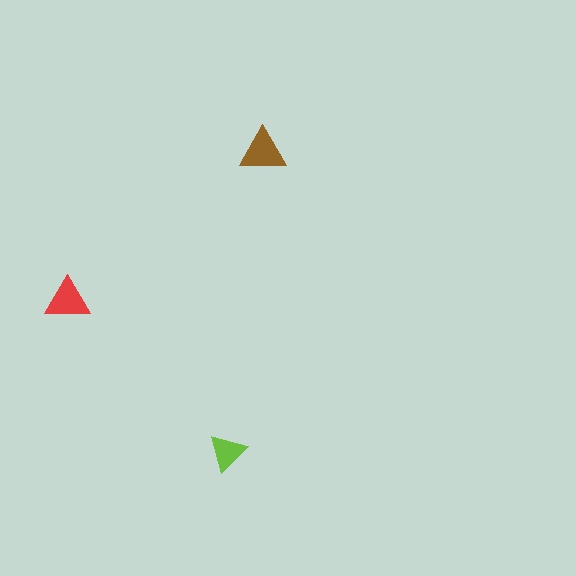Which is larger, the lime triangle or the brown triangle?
The brown one.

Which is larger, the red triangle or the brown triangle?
The brown one.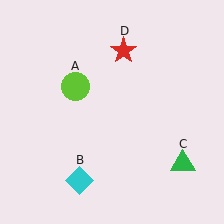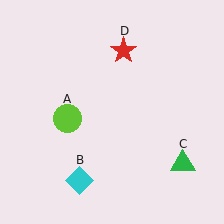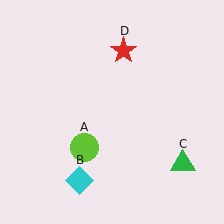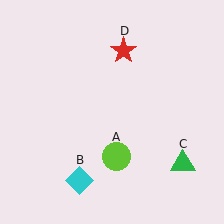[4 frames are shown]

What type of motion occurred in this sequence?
The lime circle (object A) rotated counterclockwise around the center of the scene.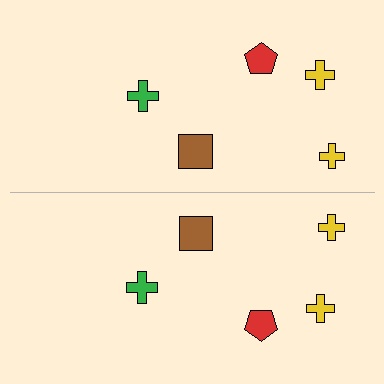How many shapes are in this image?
There are 10 shapes in this image.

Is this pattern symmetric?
Yes, this pattern has bilateral (reflection) symmetry.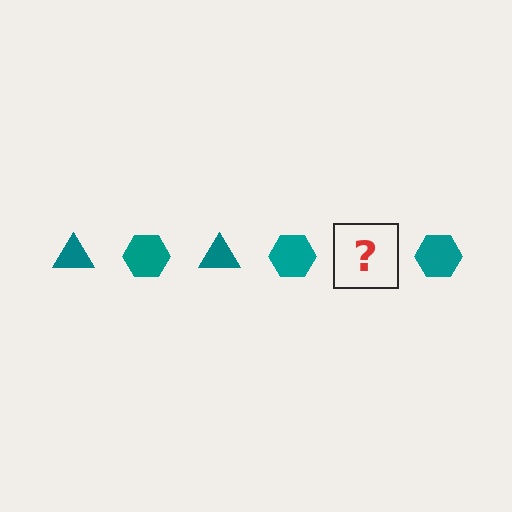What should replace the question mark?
The question mark should be replaced with a teal triangle.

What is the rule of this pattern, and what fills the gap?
The rule is that the pattern cycles through triangle, hexagon shapes in teal. The gap should be filled with a teal triangle.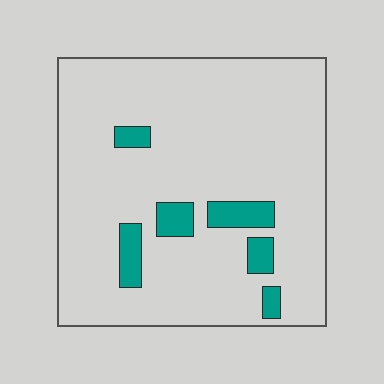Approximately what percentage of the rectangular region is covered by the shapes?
Approximately 10%.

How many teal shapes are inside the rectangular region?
6.